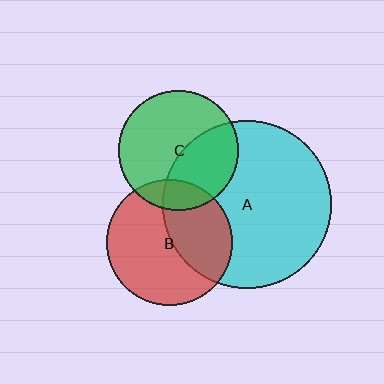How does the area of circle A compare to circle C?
Approximately 2.0 times.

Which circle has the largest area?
Circle A (cyan).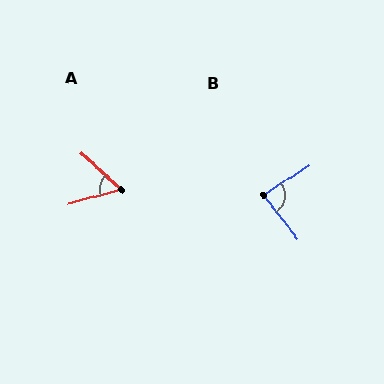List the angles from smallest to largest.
A (56°), B (84°).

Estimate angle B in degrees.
Approximately 84 degrees.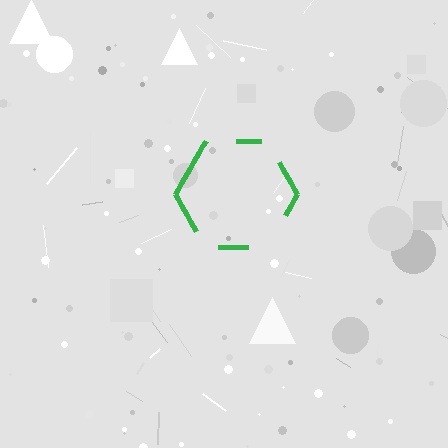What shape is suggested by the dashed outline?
The dashed outline suggests a hexagon.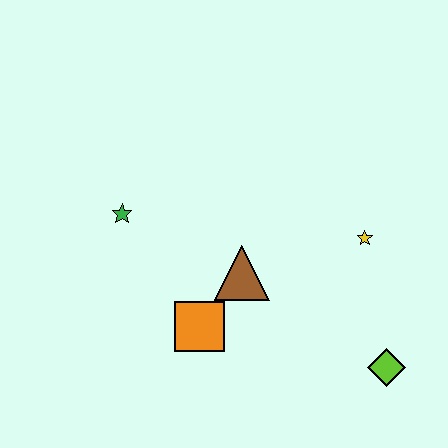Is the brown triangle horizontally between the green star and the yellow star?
Yes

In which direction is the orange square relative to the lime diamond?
The orange square is to the left of the lime diamond.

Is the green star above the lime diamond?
Yes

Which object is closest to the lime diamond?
The yellow star is closest to the lime diamond.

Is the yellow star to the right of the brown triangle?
Yes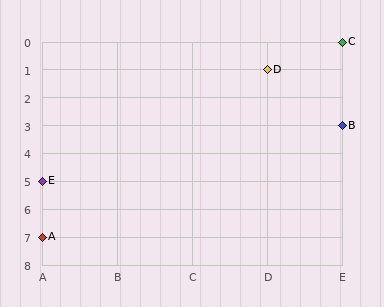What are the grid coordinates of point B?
Point B is at grid coordinates (E, 3).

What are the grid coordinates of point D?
Point D is at grid coordinates (D, 1).